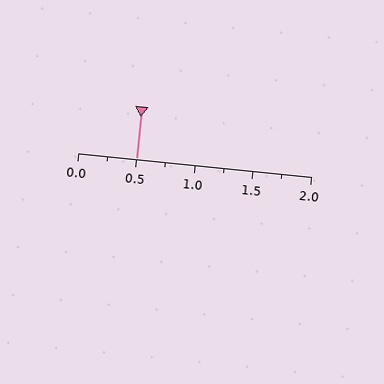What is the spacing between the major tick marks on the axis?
The major ticks are spaced 0.5 apart.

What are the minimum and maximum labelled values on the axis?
The axis runs from 0.0 to 2.0.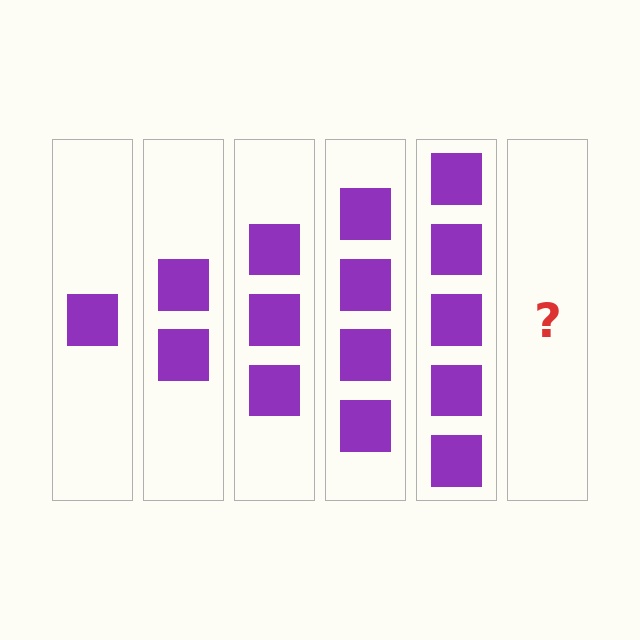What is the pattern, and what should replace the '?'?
The pattern is that each step adds one more square. The '?' should be 6 squares.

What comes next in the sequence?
The next element should be 6 squares.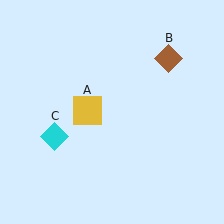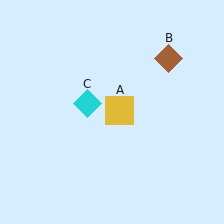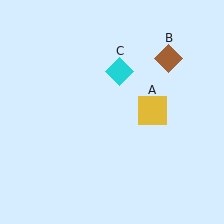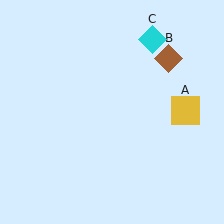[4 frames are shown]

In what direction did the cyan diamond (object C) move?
The cyan diamond (object C) moved up and to the right.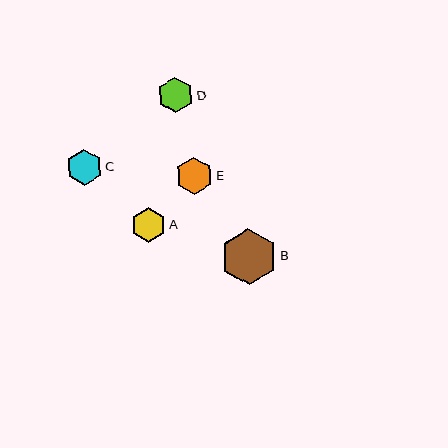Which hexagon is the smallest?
Hexagon A is the smallest with a size of approximately 34 pixels.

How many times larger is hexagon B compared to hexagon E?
Hexagon B is approximately 1.5 times the size of hexagon E.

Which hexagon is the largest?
Hexagon B is the largest with a size of approximately 56 pixels.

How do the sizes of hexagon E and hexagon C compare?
Hexagon E and hexagon C are approximately the same size.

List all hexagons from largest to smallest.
From largest to smallest: B, E, C, D, A.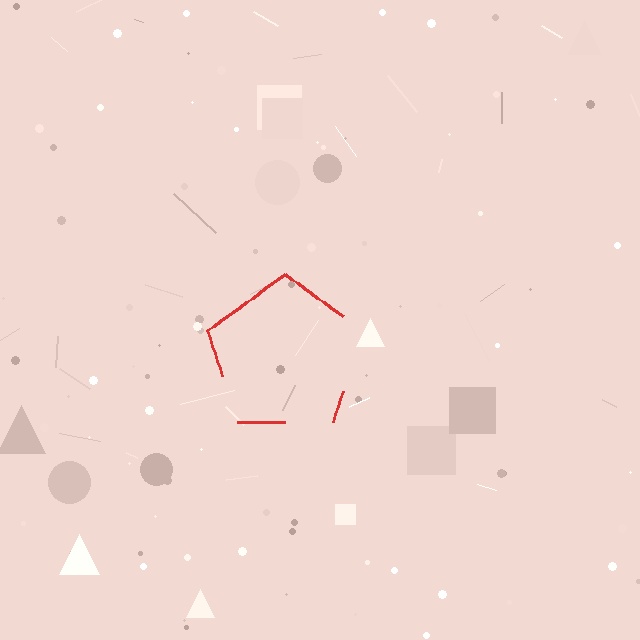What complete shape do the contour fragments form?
The contour fragments form a pentagon.